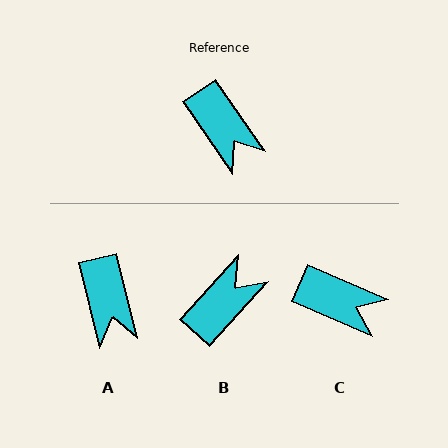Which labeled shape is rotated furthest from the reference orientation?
B, about 103 degrees away.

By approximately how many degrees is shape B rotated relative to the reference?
Approximately 103 degrees counter-clockwise.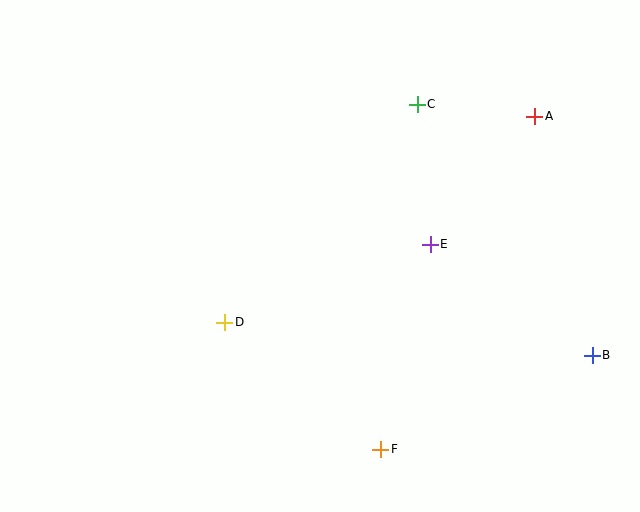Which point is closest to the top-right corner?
Point A is closest to the top-right corner.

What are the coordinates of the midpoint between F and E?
The midpoint between F and E is at (405, 347).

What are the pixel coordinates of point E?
Point E is at (430, 244).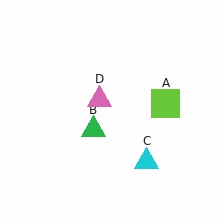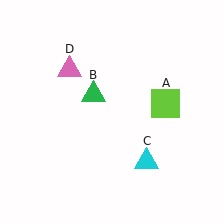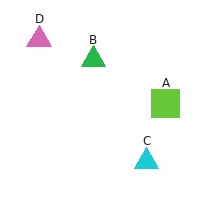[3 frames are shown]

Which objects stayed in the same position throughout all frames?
Lime square (object A) and cyan triangle (object C) remained stationary.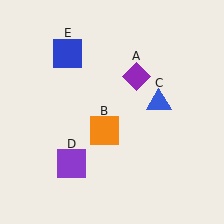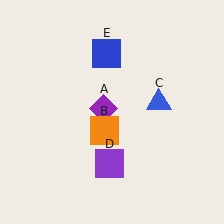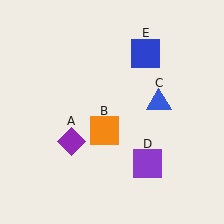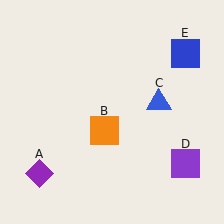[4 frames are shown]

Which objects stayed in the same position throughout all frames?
Orange square (object B) and blue triangle (object C) remained stationary.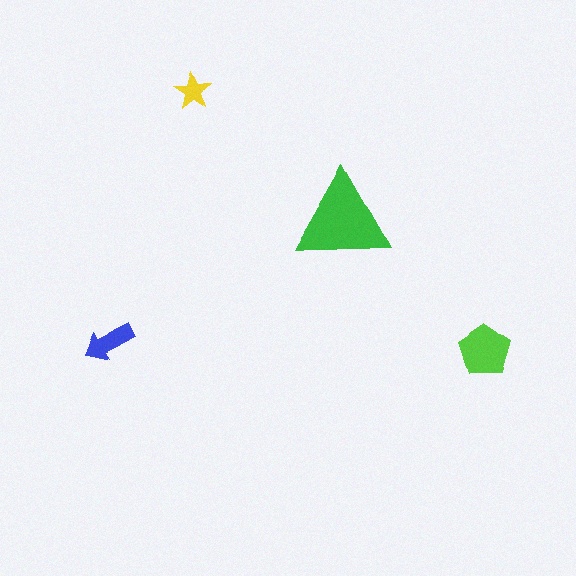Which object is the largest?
The green triangle.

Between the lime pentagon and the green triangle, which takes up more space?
The green triangle.